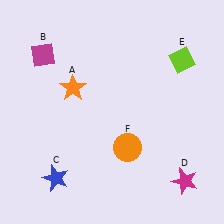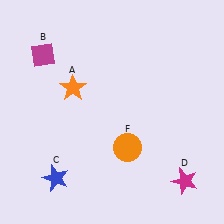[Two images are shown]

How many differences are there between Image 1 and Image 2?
There is 1 difference between the two images.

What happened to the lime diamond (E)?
The lime diamond (E) was removed in Image 2. It was in the top-right area of Image 1.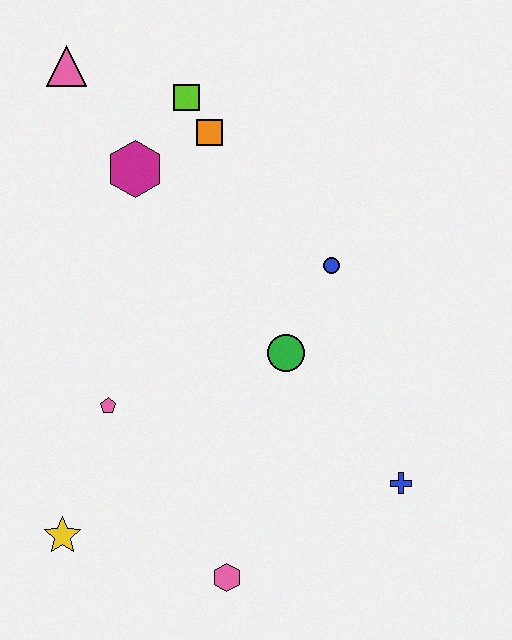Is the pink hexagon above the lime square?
No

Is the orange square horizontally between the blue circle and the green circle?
No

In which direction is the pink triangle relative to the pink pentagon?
The pink triangle is above the pink pentagon.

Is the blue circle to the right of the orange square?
Yes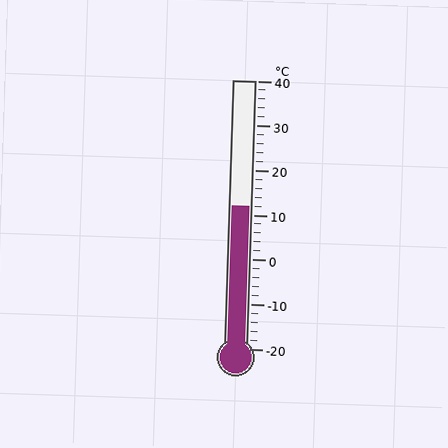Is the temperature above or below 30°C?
The temperature is below 30°C.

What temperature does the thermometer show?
The thermometer shows approximately 12°C.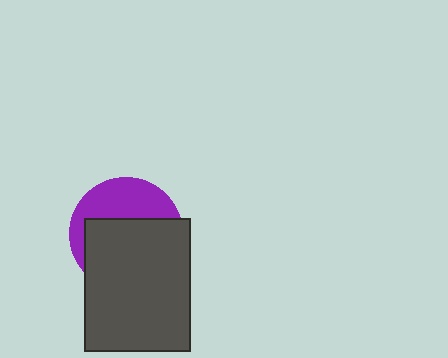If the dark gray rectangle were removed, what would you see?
You would see the complete purple circle.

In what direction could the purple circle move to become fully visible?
The purple circle could move up. That would shift it out from behind the dark gray rectangle entirely.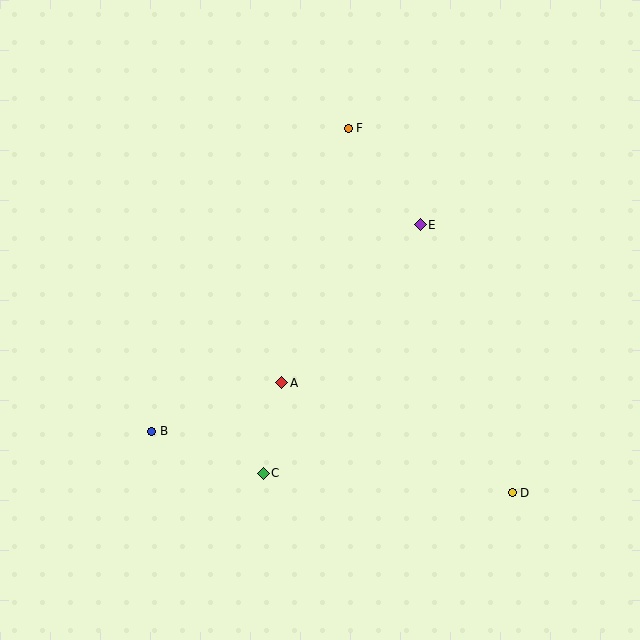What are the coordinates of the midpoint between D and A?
The midpoint between D and A is at (397, 438).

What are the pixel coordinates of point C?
Point C is at (263, 473).